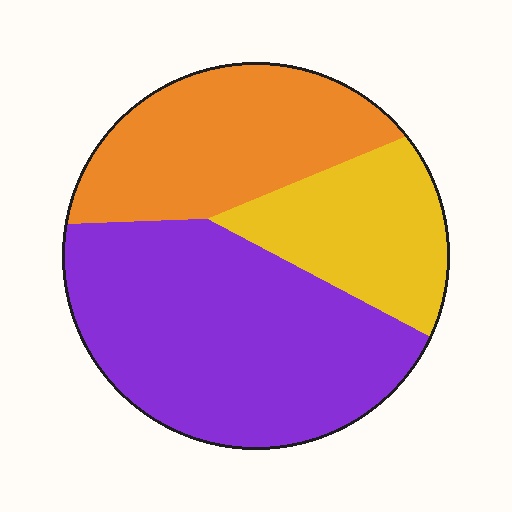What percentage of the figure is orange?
Orange covers roughly 30% of the figure.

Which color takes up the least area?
Yellow, at roughly 20%.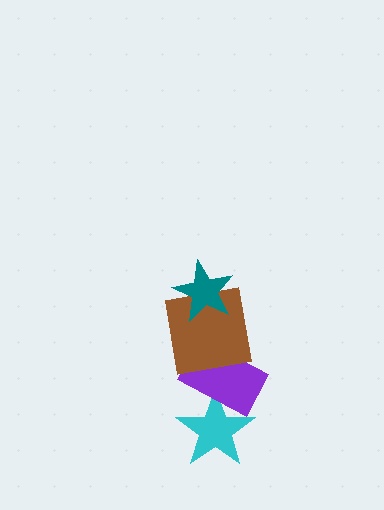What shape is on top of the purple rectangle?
The brown square is on top of the purple rectangle.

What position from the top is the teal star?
The teal star is 1st from the top.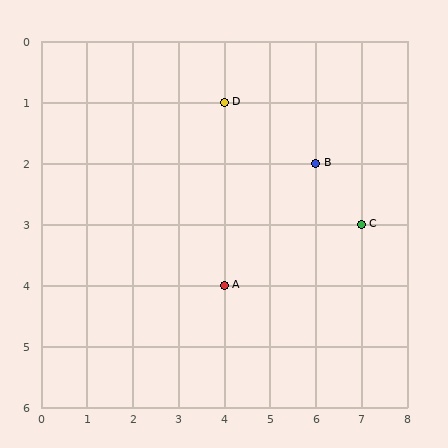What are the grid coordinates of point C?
Point C is at grid coordinates (7, 3).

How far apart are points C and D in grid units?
Points C and D are 3 columns and 2 rows apart (about 3.6 grid units diagonally).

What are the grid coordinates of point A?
Point A is at grid coordinates (4, 4).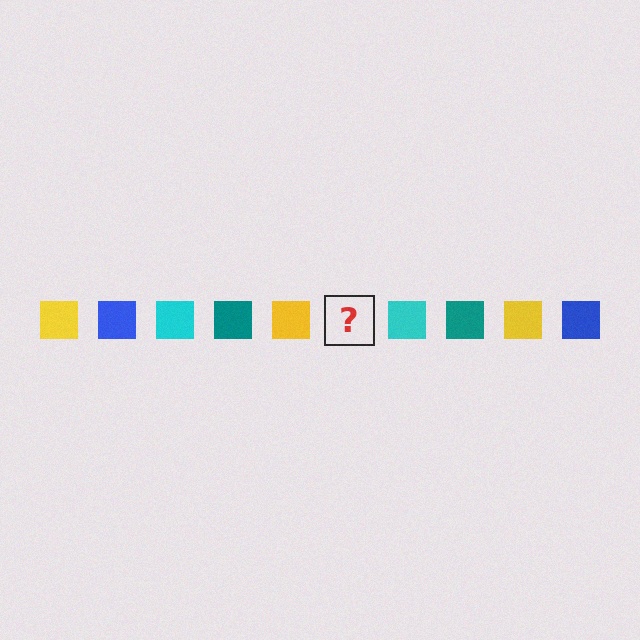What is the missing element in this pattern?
The missing element is a blue square.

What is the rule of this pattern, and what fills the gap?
The rule is that the pattern cycles through yellow, blue, cyan, teal squares. The gap should be filled with a blue square.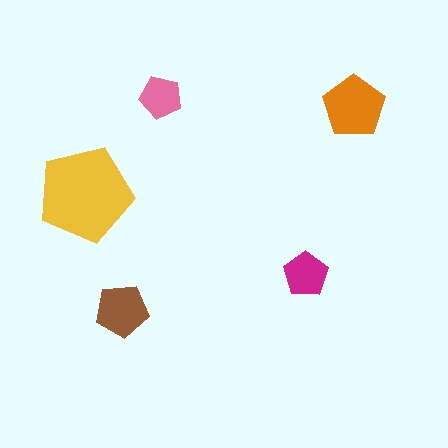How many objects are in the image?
There are 5 objects in the image.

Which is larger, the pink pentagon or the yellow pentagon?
The yellow one.